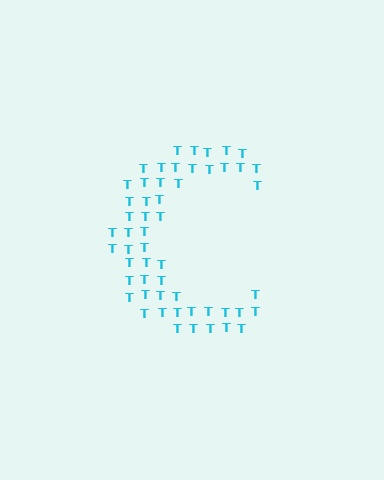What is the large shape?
The large shape is the letter C.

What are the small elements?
The small elements are letter T's.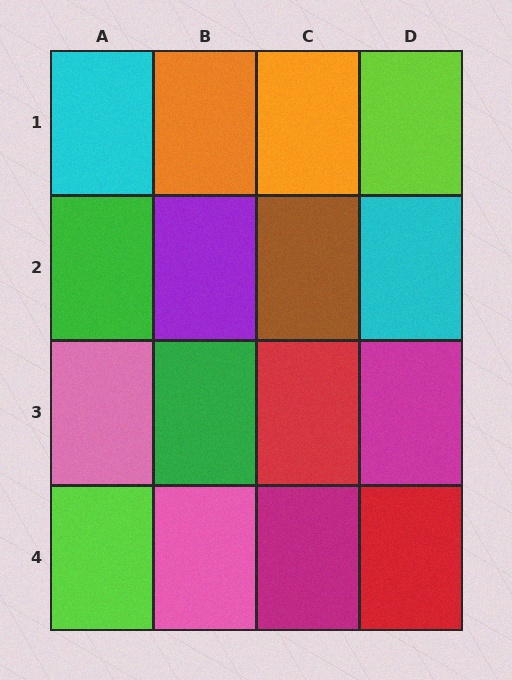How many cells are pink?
2 cells are pink.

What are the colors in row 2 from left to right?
Green, purple, brown, cyan.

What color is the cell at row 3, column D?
Magenta.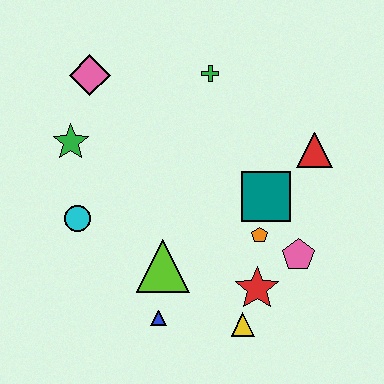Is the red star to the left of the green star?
No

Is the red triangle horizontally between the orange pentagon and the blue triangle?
No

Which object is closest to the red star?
The yellow triangle is closest to the red star.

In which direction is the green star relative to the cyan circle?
The green star is above the cyan circle.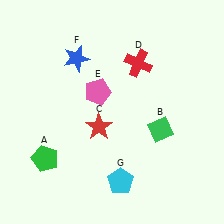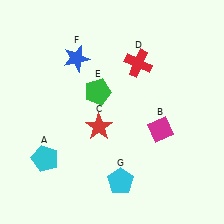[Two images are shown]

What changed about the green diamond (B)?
In Image 1, B is green. In Image 2, it changed to magenta.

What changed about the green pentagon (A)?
In Image 1, A is green. In Image 2, it changed to cyan.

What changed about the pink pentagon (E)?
In Image 1, E is pink. In Image 2, it changed to green.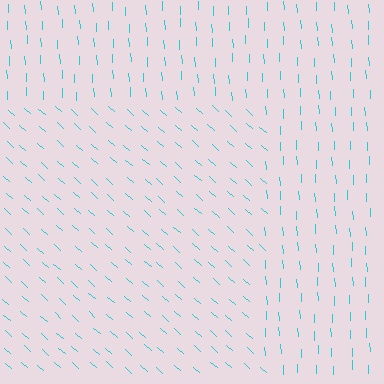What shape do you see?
I see a rectangle.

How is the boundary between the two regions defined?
The boundary is defined purely by a change in line orientation (approximately 45 degrees difference). All lines are the same color and thickness.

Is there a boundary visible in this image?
Yes, there is a texture boundary formed by a change in line orientation.